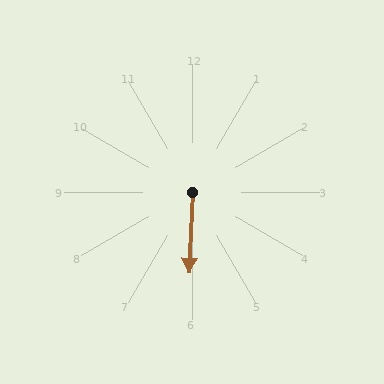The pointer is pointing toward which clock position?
Roughly 6 o'clock.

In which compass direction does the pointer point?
South.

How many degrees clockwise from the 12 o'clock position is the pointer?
Approximately 182 degrees.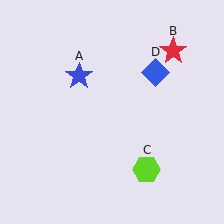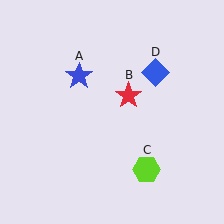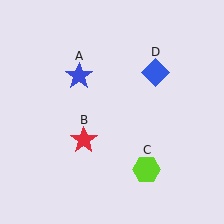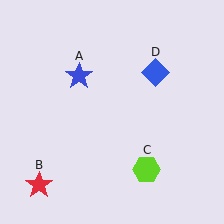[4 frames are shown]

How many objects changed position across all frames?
1 object changed position: red star (object B).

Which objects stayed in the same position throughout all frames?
Blue star (object A) and lime hexagon (object C) and blue diamond (object D) remained stationary.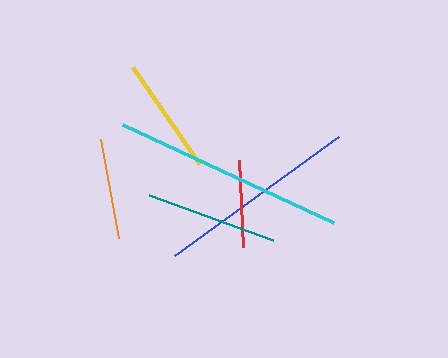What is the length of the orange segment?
The orange segment is approximately 100 pixels long.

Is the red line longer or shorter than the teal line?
The teal line is longer than the red line.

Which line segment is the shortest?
The red line is the shortest at approximately 87 pixels.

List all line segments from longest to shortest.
From longest to shortest: cyan, blue, teal, yellow, orange, red.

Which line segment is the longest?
The cyan line is the longest at approximately 233 pixels.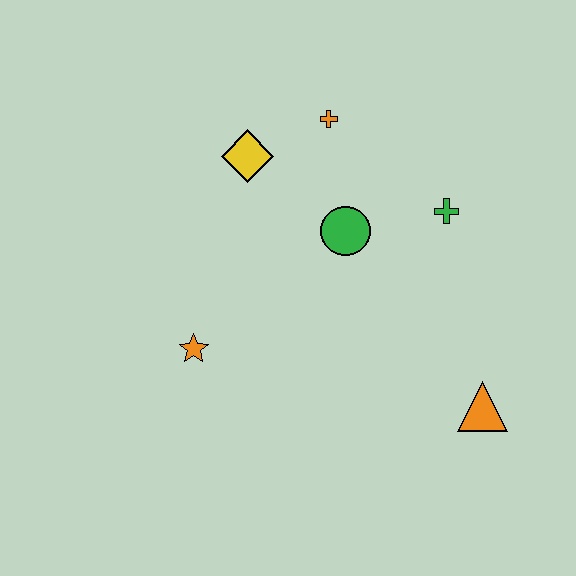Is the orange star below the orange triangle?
No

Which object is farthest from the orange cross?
The orange triangle is farthest from the orange cross.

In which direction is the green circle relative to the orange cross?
The green circle is below the orange cross.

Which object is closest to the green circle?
The green cross is closest to the green circle.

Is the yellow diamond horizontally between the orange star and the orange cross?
Yes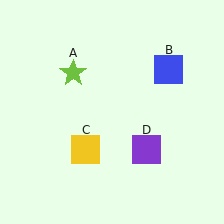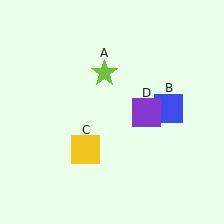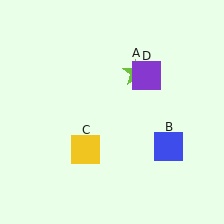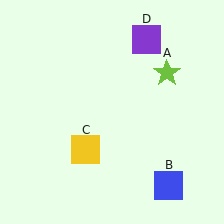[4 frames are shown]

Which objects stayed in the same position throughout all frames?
Yellow square (object C) remained stationary.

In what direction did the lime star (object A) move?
The lime star (object A) moved right.